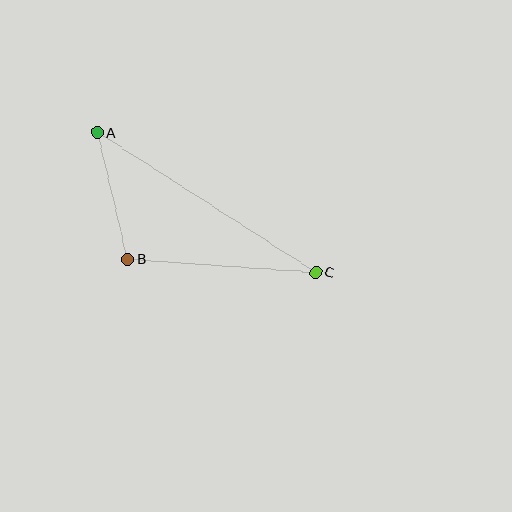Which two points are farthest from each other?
Points A and C are farthest from each other.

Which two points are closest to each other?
Points A and B are closest to each other.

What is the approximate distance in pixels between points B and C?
The distance between B and C is approximately 189 pixels.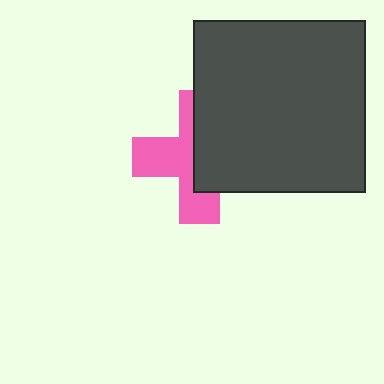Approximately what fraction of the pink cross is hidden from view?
Roughly 50% of the pink cross is hidden behind the dark gray square.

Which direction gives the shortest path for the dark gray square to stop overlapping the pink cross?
Moving right gives the shortest separation.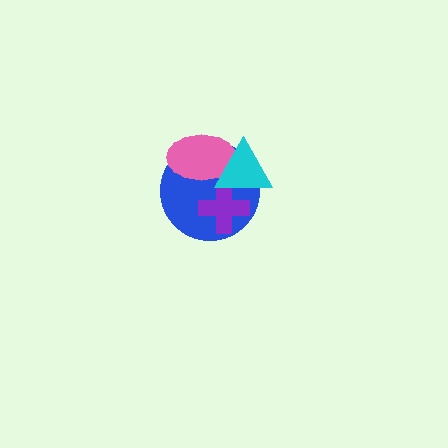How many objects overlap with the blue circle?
3 objects overlap with the blue circle.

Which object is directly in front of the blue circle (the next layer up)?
The purple cross is directly in front of the blue circle.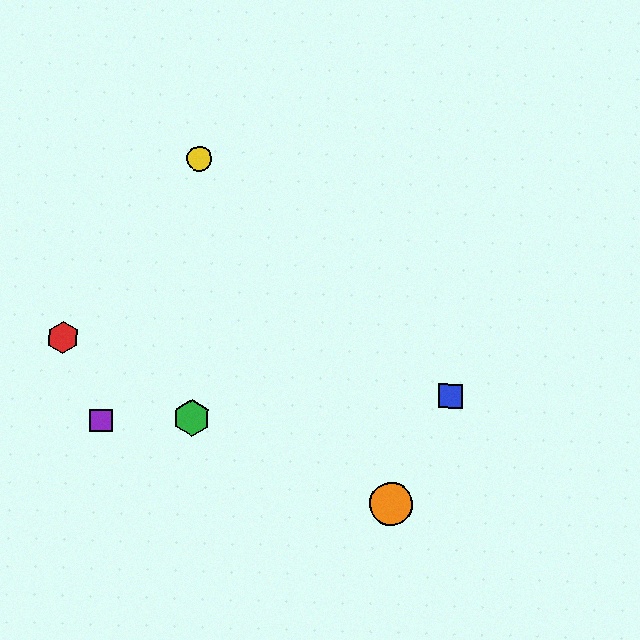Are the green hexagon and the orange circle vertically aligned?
No, the green hexagon is at x≈192 and the orange circle is at x≈391.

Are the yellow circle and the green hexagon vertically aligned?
Yes, both are at x≈199.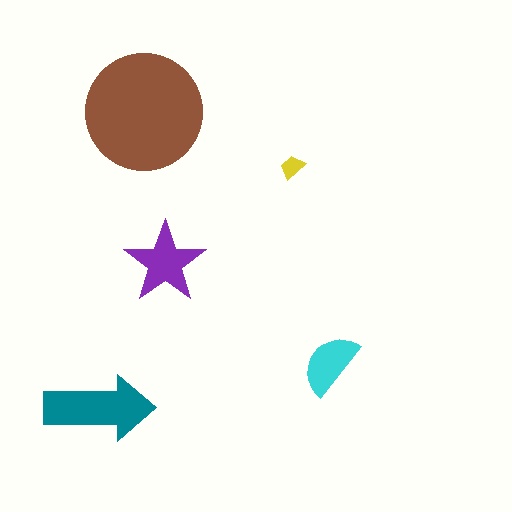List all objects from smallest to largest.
The yellow trapezoid, the cyan semicircle, the purple star, the teal arrow, the brown circle.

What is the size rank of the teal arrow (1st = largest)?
2nd.